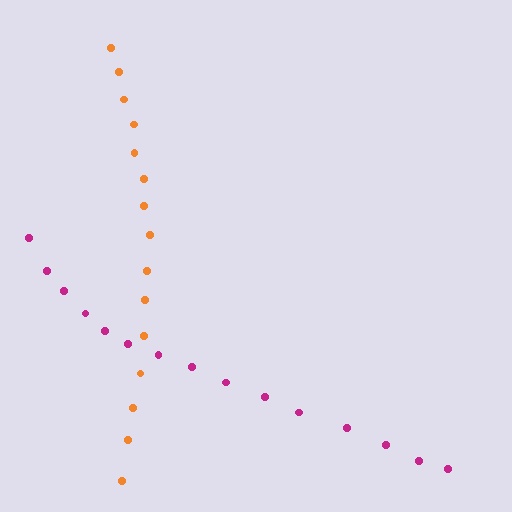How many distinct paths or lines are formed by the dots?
There are 2 distinct paths.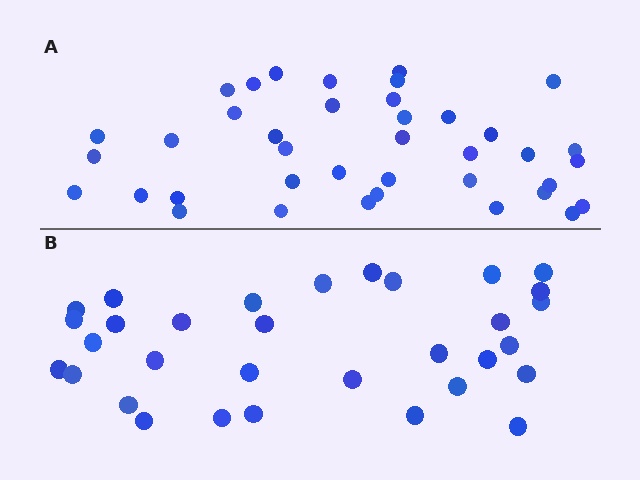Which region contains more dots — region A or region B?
Region A (the top region) has more dots.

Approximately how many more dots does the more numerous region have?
Region A has roughly 8 or so more dots than region B.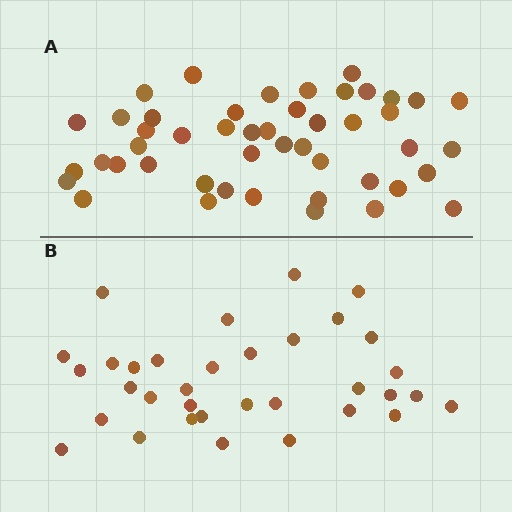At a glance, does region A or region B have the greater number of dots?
Region A (the top region) has more dots.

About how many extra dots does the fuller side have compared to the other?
Region A has approximately 15 more dots than region B.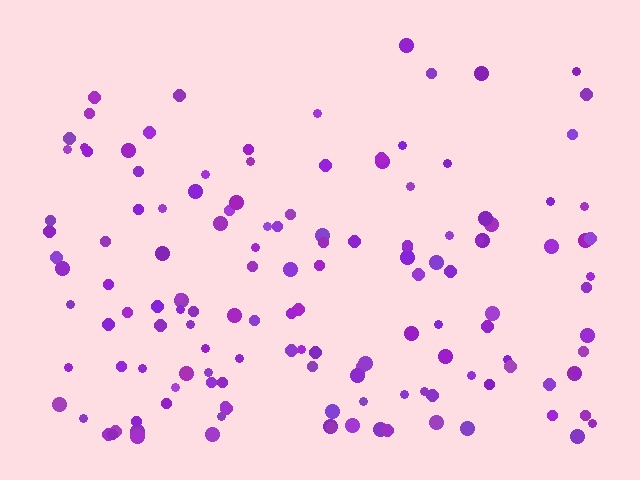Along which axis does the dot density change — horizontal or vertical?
Vertical.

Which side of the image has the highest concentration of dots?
The bottom.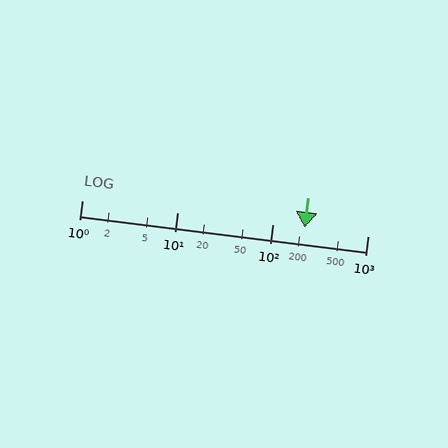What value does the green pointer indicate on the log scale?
The pointer indicates approximately 220.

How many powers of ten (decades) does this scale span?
The scale spans 3 decades, from 1 to 1000.